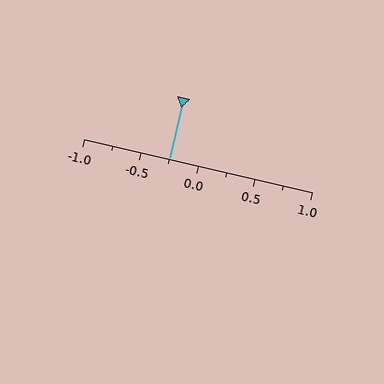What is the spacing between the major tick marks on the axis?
The major ticks are spaced 0.5 apart.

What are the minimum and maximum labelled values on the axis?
The axis runs from -1.0 to 1.0.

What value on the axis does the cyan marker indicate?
The marker indicates approximately -0.25.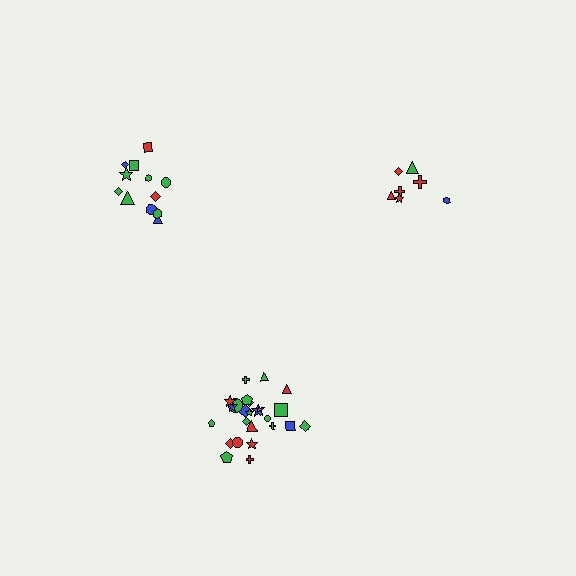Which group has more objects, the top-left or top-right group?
The top-left group.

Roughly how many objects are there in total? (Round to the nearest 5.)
Roughly 45 objects in total.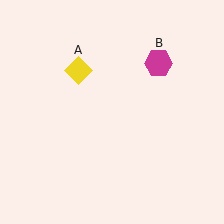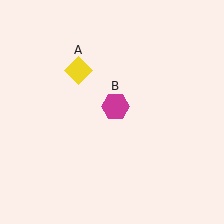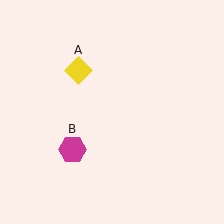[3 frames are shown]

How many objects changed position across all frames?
1 object changed position: magenta hexagon (object B).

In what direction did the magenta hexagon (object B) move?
The magenta hexagon (object B) moved down and to the left.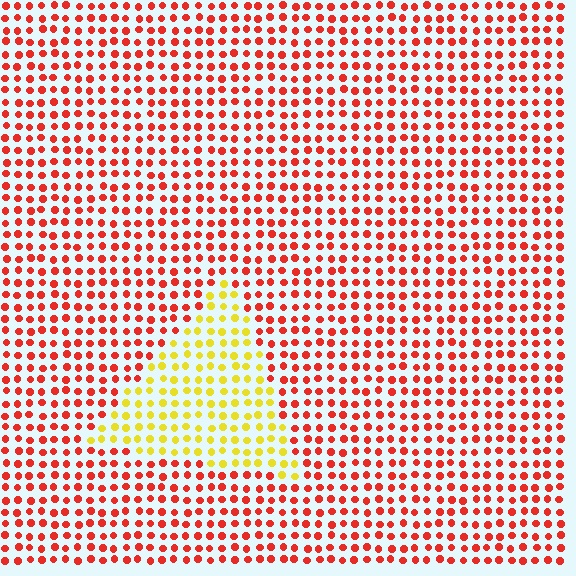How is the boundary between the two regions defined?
The boundary is defined purely by a slight shift in hue (about 56 degrees). Spacing, size, and orientation are identical on both sides.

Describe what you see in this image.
The image is filled with small red elements in a uniform arrangement. A triangle-shaped region is visible where the elements are tinted to a slightly different hue, forming a subtle color boundary.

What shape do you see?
I see a triangle.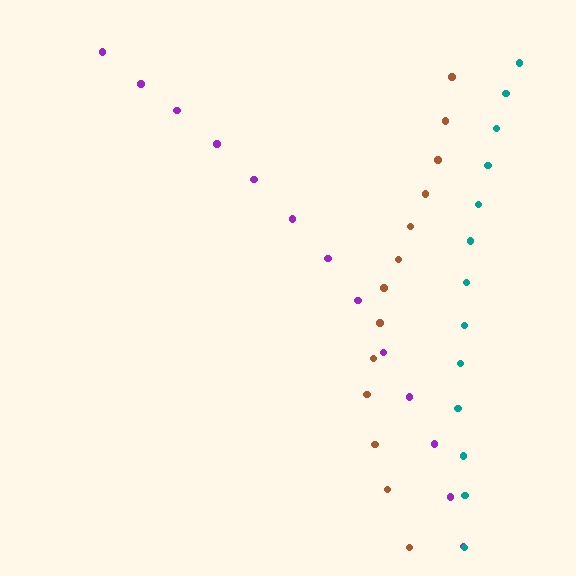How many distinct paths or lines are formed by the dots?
There are 3 distinct paths.